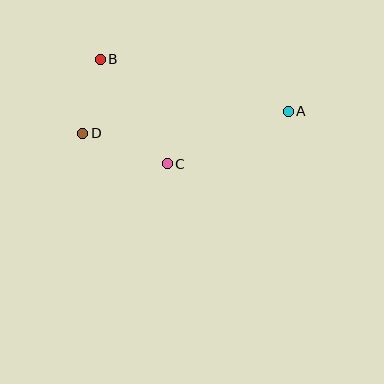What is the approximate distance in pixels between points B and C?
The distance between B and C is approximately 124 pixels.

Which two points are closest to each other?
Points B and D are closest to each other.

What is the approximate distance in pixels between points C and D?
The distance between C and D is approximately 90 pixels.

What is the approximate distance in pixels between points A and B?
The distance between A and B is approximately 195 pixels.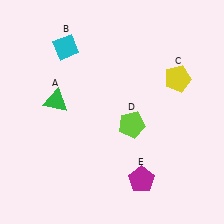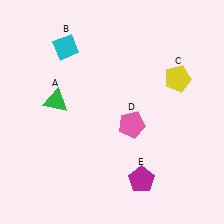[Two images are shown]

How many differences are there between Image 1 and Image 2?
There is 1 difference between the two images.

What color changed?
The pentagon (D) changed from lime in Image 1 to pink in Image 2.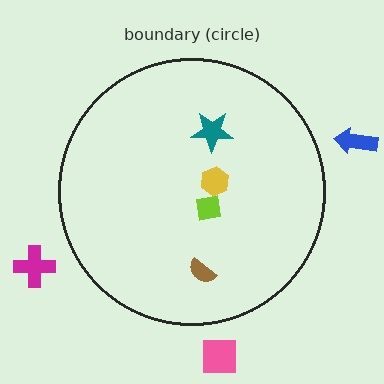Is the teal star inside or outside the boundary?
Inside.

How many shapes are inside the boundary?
4 inside, 3 outside.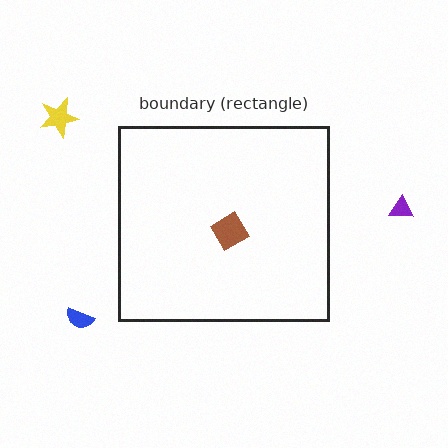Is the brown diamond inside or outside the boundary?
Inside.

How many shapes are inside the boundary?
1 inside, 3 outside.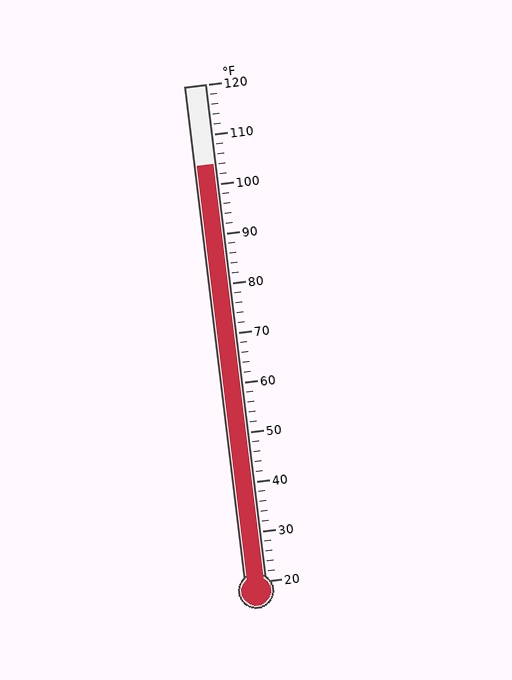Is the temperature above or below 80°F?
The temperature is above 80°F.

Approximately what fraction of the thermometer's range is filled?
The thermometer is filled to approximately 85% of its range.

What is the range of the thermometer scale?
The thermometer scale ranges from 20°F to 120°F.